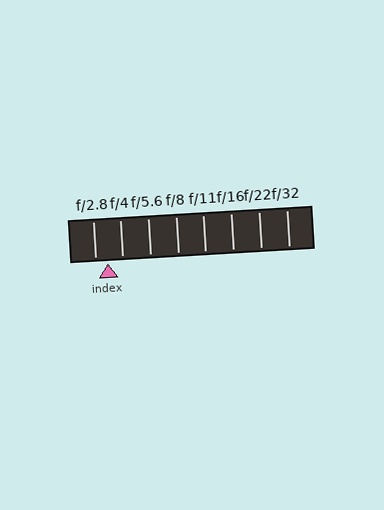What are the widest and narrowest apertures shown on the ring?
The widest aperture shown is f/2.8 and the narrowest is f/32.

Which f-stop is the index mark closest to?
The index mark is closest to f/2.8.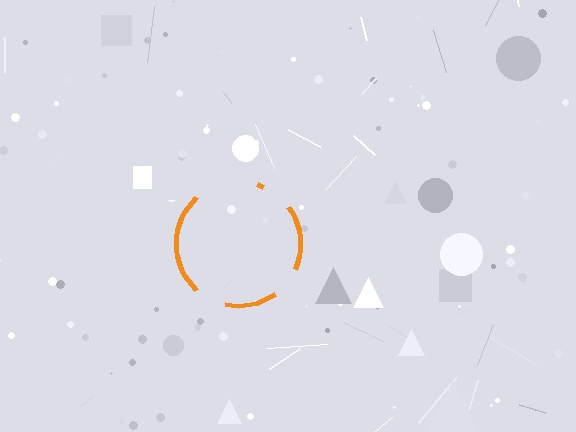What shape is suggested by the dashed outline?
The dashed outline suggests a circle.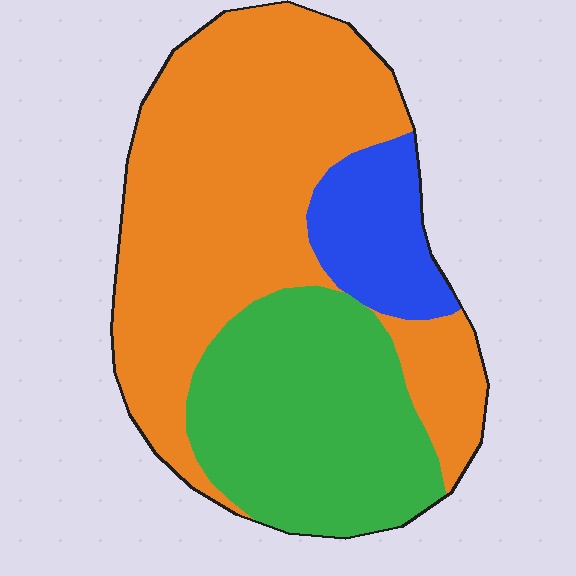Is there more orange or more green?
Orange.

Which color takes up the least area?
Blue, at roughly 10%.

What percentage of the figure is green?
Green covers 32% of the figure.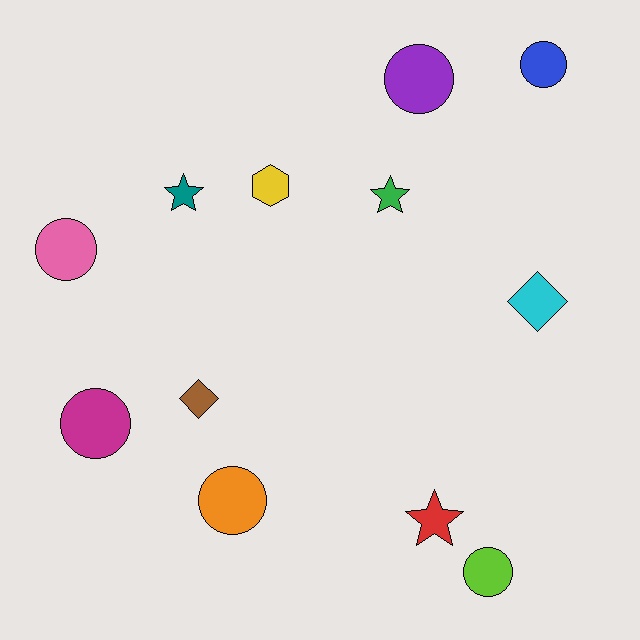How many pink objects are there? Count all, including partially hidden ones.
There is 1 pink object.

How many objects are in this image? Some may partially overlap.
There are 12 objects.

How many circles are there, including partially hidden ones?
There are 6 circles.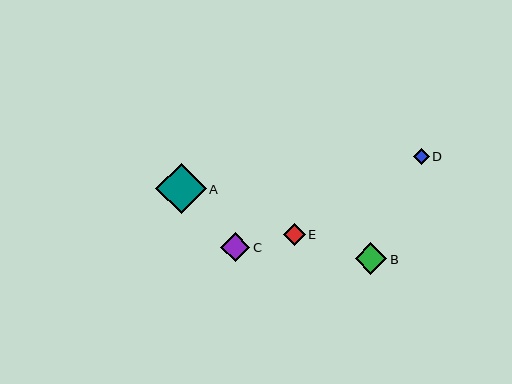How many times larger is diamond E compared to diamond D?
Diamond E is approximately 1.4 times the size of diamond D.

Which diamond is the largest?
Diamond A is the largest with a size of approximately 50 pixels.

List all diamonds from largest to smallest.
From largest to smallest: A, B, C, E, D.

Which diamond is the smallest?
Diamond D is the smallest with a size of approximately 16 pixels.